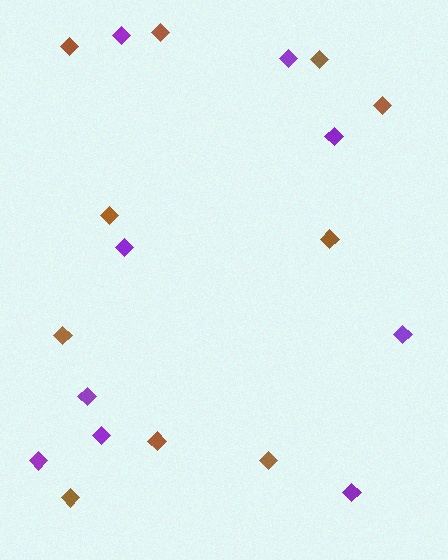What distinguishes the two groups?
There are 2 groups: one group of brown diamonds (10) and one group of purple diamonds (9).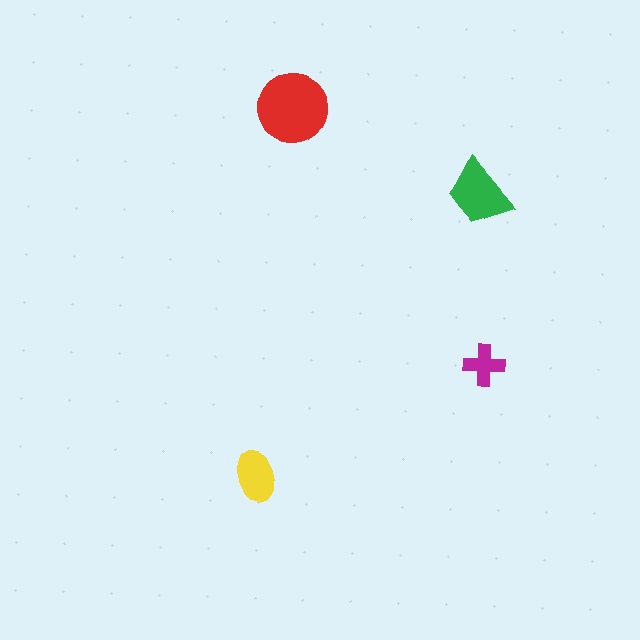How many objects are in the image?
There are 4 objects in the image.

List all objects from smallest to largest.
The magenta cross, the yellow ellipse, the green trapezoid, the red circle.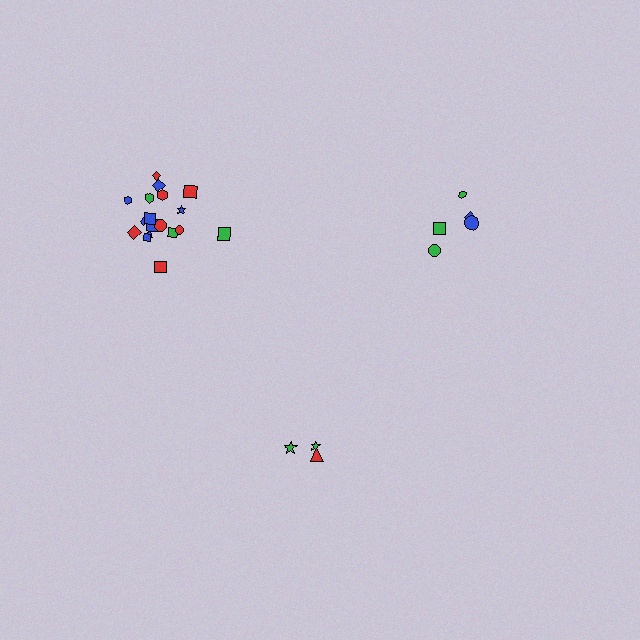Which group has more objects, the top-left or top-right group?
The top-left group.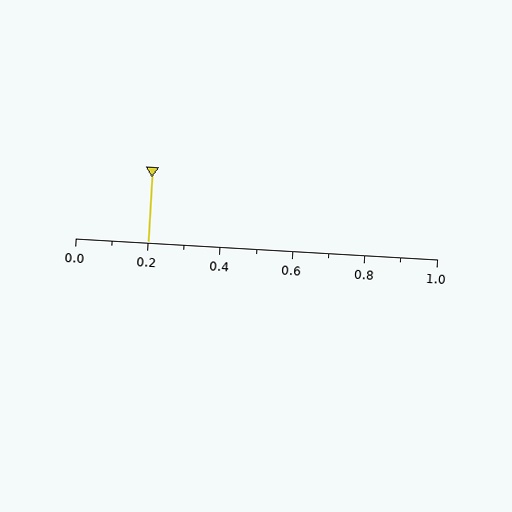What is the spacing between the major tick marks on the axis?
The major ticks are spaced 0.2 apart.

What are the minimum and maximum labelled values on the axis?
The axis runs from 0.0 to 1.0.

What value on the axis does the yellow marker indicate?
The marker indicates approximately 0.2.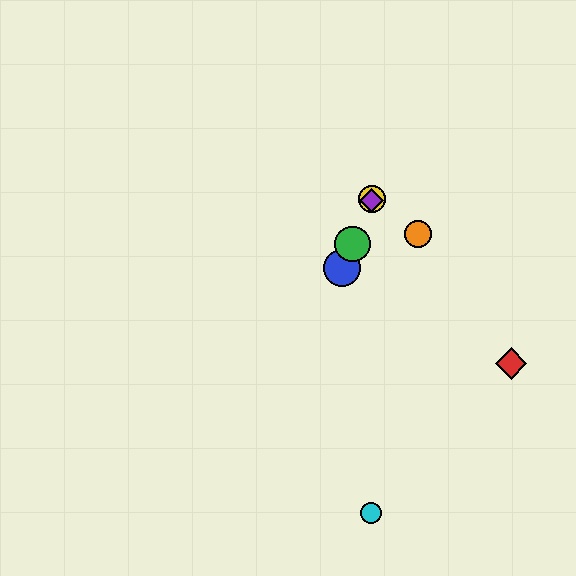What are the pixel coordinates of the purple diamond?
The purple diamond is at (372, 200).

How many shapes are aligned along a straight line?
4 shapes (the blue circle, the green circle, the yellow circle, the purple diamond) are aligned along a straight line.